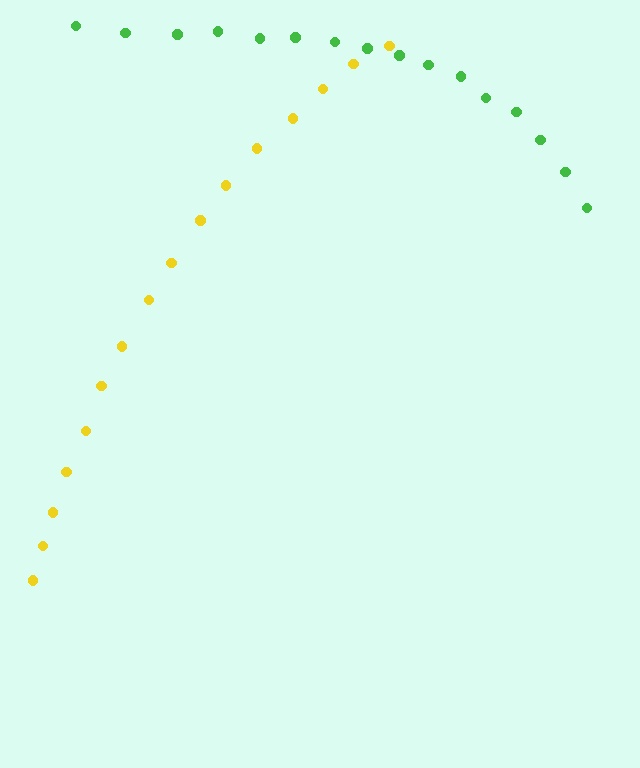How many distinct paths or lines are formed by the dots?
There are 2 distinct paths.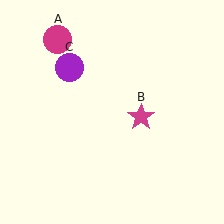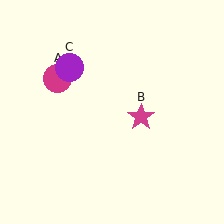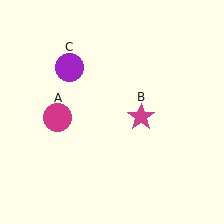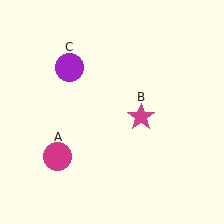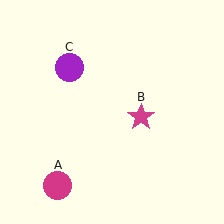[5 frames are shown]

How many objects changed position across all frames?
1 object changed position: magenta circle (object A).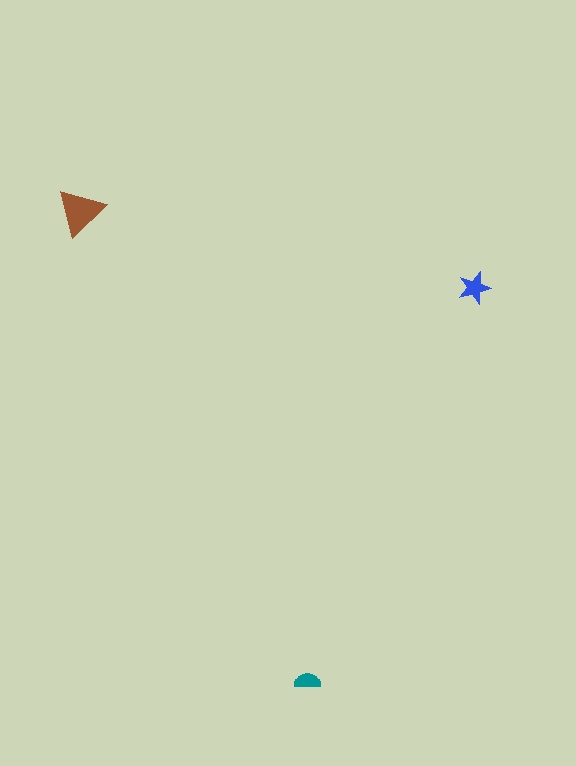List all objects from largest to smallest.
The brown triangle, the blue star, the teal semicircle.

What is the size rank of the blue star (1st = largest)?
2nd.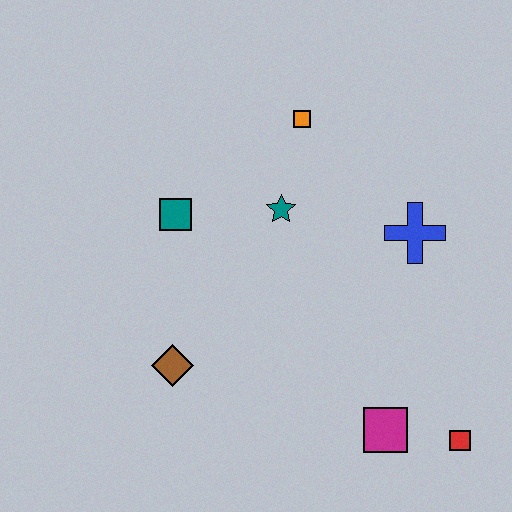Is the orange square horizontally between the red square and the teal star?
Yes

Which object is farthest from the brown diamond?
The red square is farthest from the brown diamond.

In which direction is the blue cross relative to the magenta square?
The blue cross is above the magenta square.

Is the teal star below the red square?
No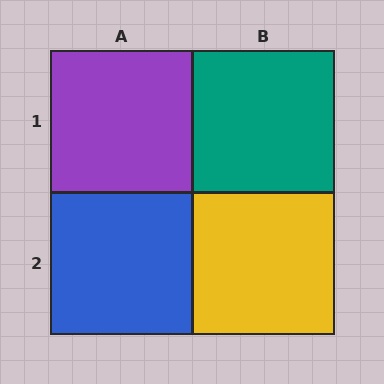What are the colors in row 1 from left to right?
Purple, teal.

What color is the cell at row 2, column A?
Blue.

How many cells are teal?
1 cell is teal.